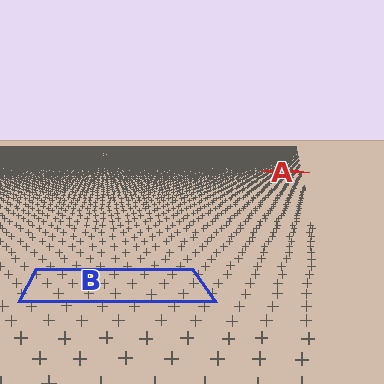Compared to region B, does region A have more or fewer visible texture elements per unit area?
Region A has more texture elements per unit area — they are packed more densely because it is farther away.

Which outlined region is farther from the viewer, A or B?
Region A is farther from the viewer — the texture elements inside it appear smaller and more densely packed.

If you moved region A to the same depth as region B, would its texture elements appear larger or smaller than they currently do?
They would appear larger. At a closer depth, the same texture elements are projected at a bigger on-screen size.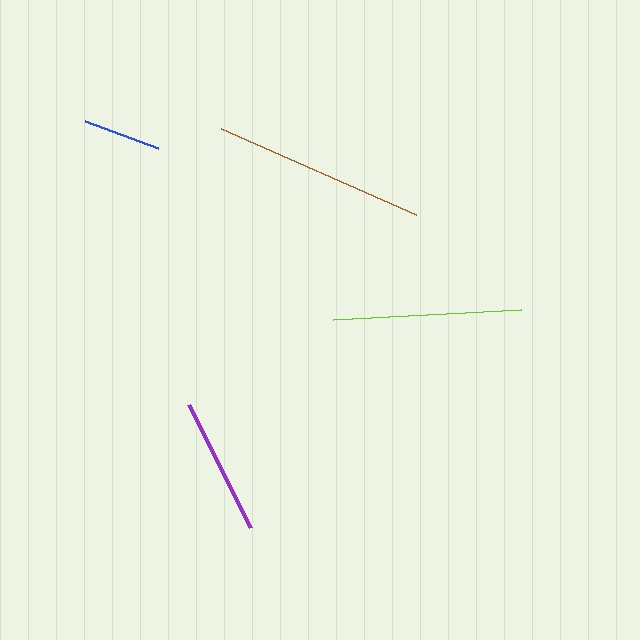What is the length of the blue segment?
The blue segment is approximately 79 pixels long.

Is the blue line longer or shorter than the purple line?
The purple line is longer than the blue line.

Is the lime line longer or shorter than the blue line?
The lime line is longer than the blue line.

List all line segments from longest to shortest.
From longest to shortest: brown, lime, purple, blue.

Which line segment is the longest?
The brown line is the longest at approximately 212 pixels.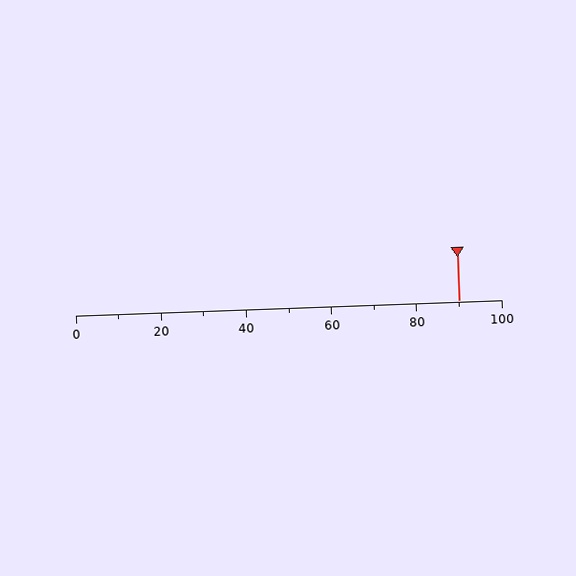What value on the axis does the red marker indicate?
The marker indicates approximately 90.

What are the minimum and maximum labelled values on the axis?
The axis runs from 0 to 100.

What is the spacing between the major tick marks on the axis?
The major ticks are spaced 20 apart.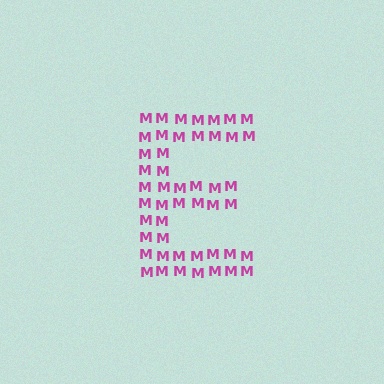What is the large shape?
The large shape is the letter E.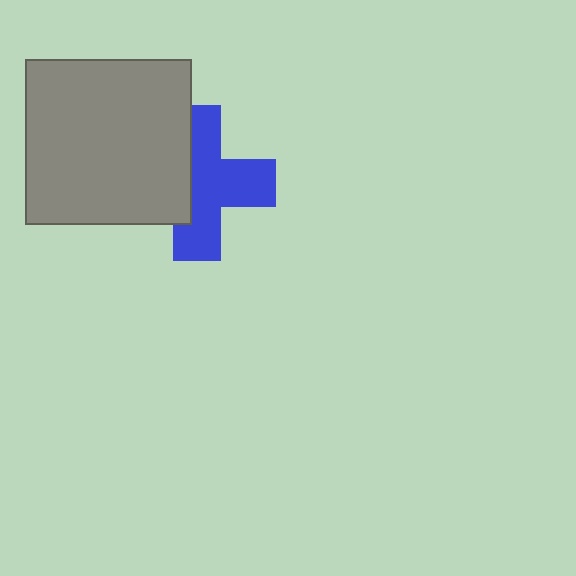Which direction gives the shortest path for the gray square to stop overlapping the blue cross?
Moving left gives the shortest separation.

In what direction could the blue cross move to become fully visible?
The blue cross could move right. That would shift it out from behind the gray square entirely.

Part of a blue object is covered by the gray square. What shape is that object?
It is a cross.